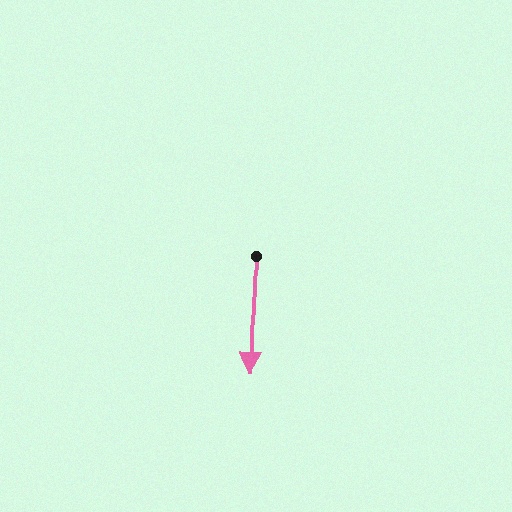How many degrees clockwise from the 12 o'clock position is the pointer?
Approximately 181 degrees.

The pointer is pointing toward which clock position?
Roughly 6 o'clock.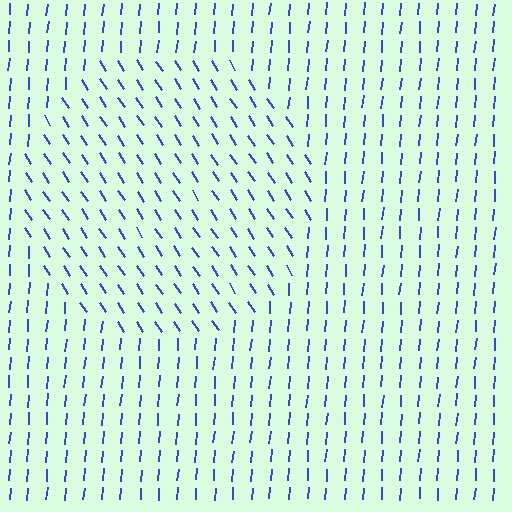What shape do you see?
I see a circle.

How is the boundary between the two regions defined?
The boundary is defined purely by a change in line orientation (approximately 38 degrees difference). All lines are the same color and thickness.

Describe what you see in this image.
The image is filled with small blue line segments. A circle region in the image has lines oriented differently from the surrounding lines, creating a visible texture boundary.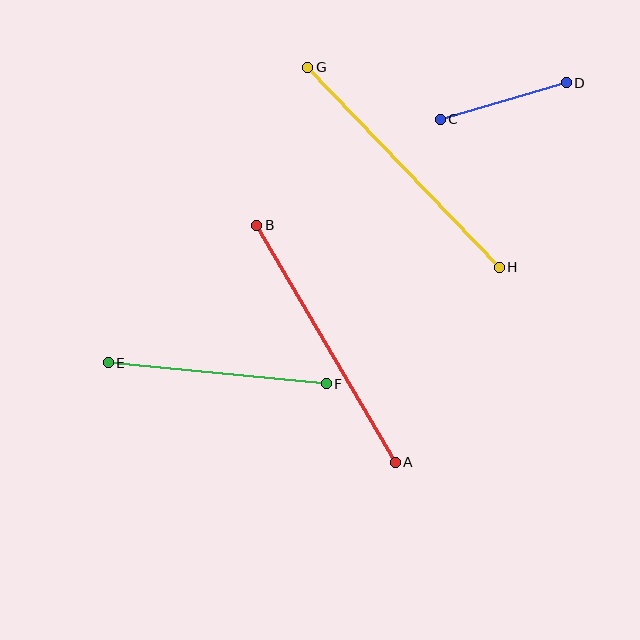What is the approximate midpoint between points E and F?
The midpoint is at approximately (217, 373) pixels.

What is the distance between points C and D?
The distance is approximately 131 pixels.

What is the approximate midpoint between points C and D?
The midpoint is at approximately (503, 101) pixels.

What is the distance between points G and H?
The distance is approximately 277 pixels.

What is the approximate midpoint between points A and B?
The midpoint is at approximately (326, 344) pixels.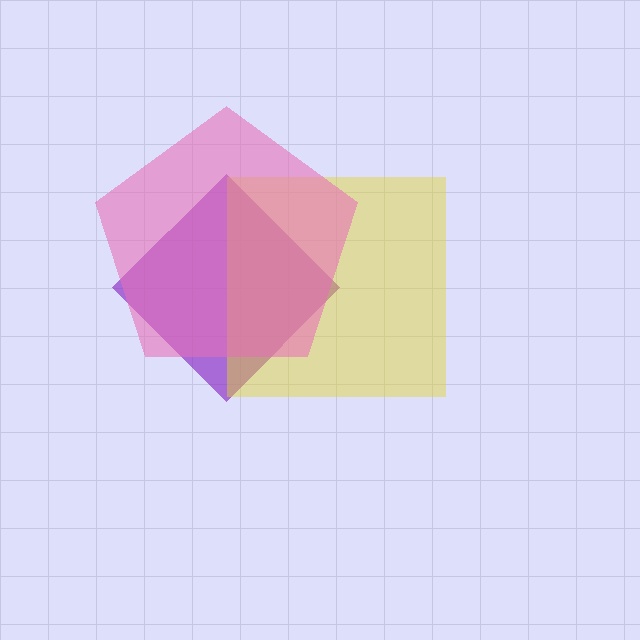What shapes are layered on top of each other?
The layered shapes are: a purple diamond, a yellow square, a pink pentagon.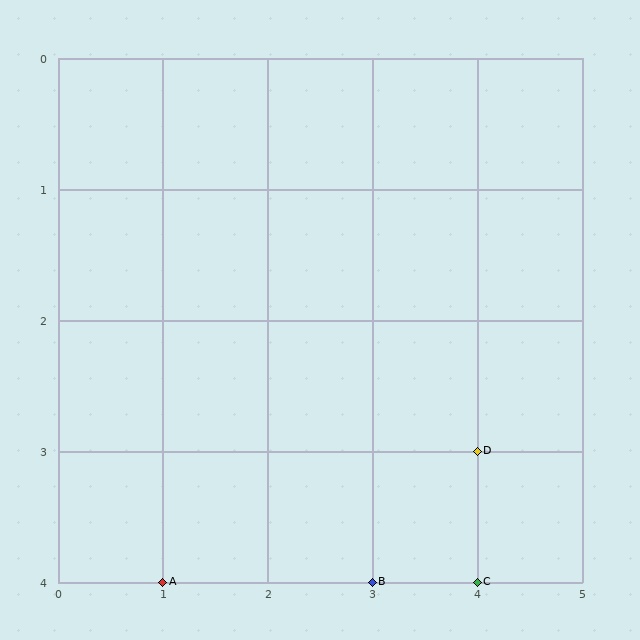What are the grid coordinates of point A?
Point A is at grid coordinates (1, 4).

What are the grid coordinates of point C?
Point C is at grid coordinates (4, 4).